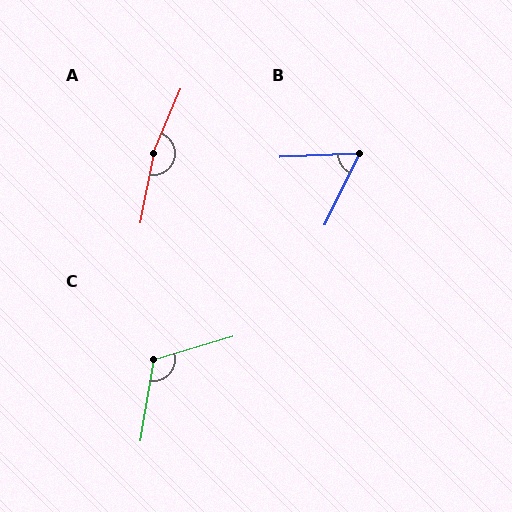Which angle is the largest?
A, at approximately 168 degrees.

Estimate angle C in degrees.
Approximately 116 degrees.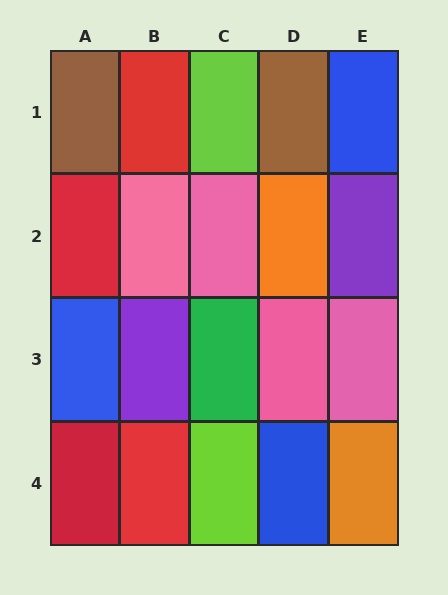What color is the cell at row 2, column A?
Red.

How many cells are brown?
2 cells are brown.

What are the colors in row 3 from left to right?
Blue, purple, green, pink, pink.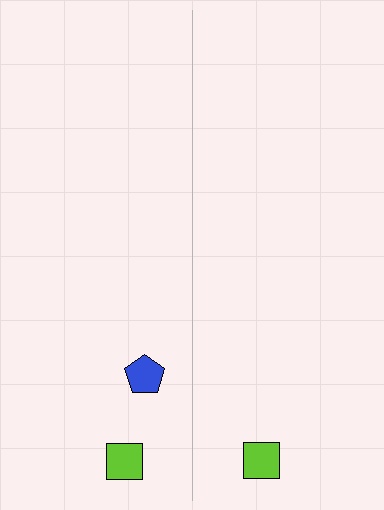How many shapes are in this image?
There are 3 shapes in this image.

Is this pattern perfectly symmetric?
No, the pattern is not perfectly symmetric. A blue pentagon is missing from the right side.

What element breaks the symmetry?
A blue pentagon is missing from the right side.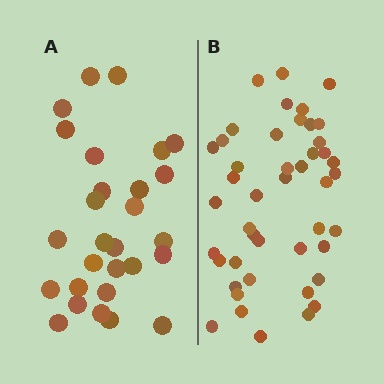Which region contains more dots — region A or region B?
Region B (the right region) has more dots.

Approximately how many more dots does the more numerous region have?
Region B has approximately 15 more dots than region A.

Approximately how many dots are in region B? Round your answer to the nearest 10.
About 40 dots. (The exact count is 45, which rounds to 40.)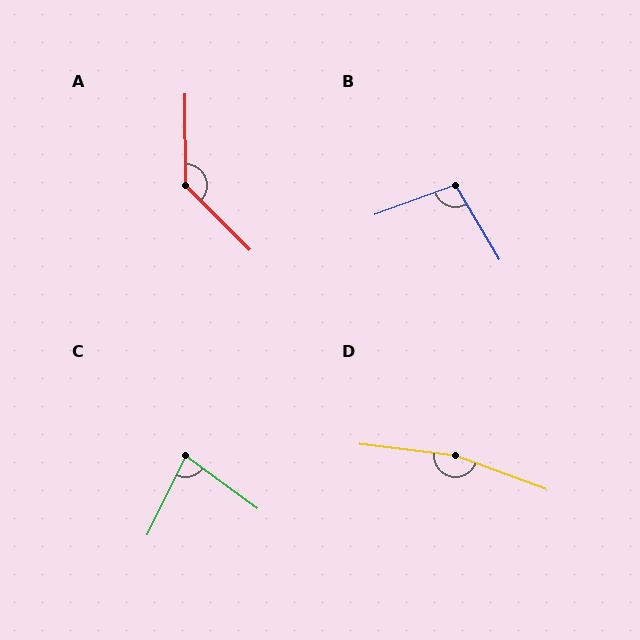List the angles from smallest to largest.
C (79°), B (101°), A (136°), D (166°).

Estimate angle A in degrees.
Approximately 136 degrees.